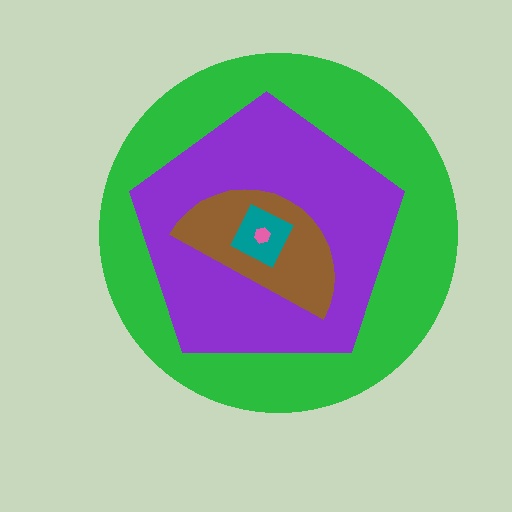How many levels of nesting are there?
5.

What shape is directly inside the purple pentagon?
The brown semicircle.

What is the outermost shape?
The green circle.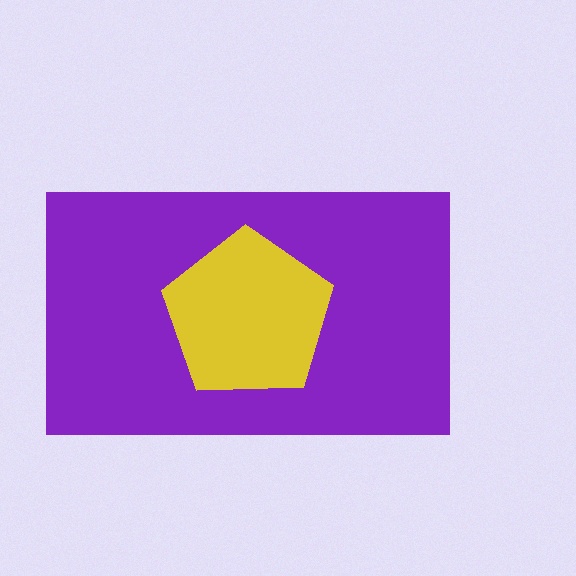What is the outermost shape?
The purple rectangle.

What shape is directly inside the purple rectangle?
The yellow pentagon.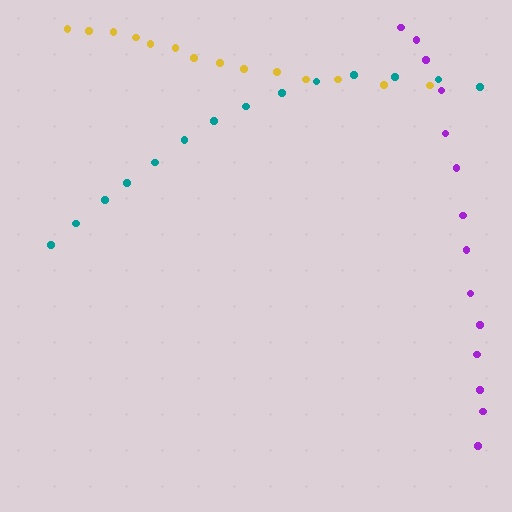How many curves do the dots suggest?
There are 3 distinct paths.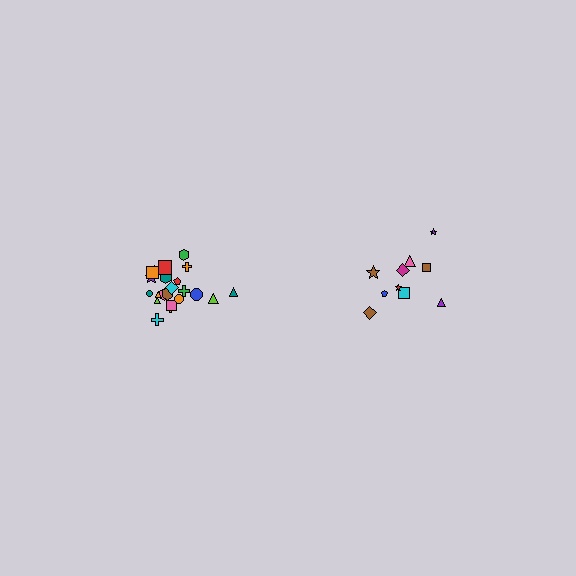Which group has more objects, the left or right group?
The left group.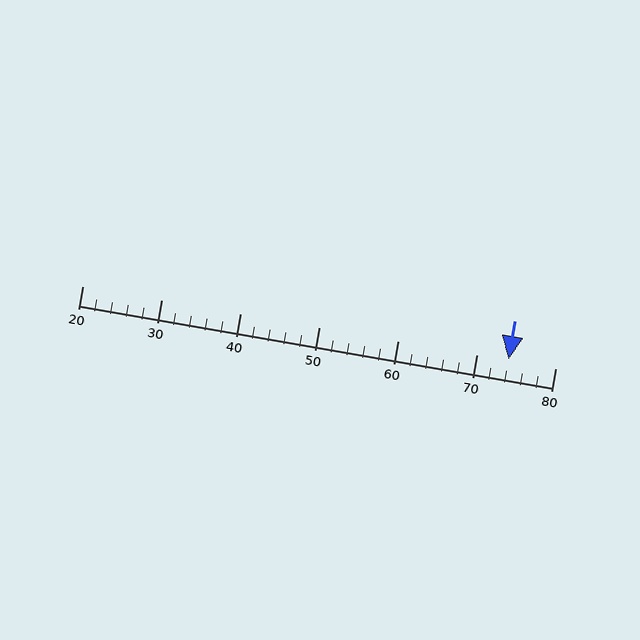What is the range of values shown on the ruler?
The ruler shows values from 20 to 80.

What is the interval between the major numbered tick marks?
The major tick marks are spaced 10 units apart.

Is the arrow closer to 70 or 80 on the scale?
The arrow is closer to 70.